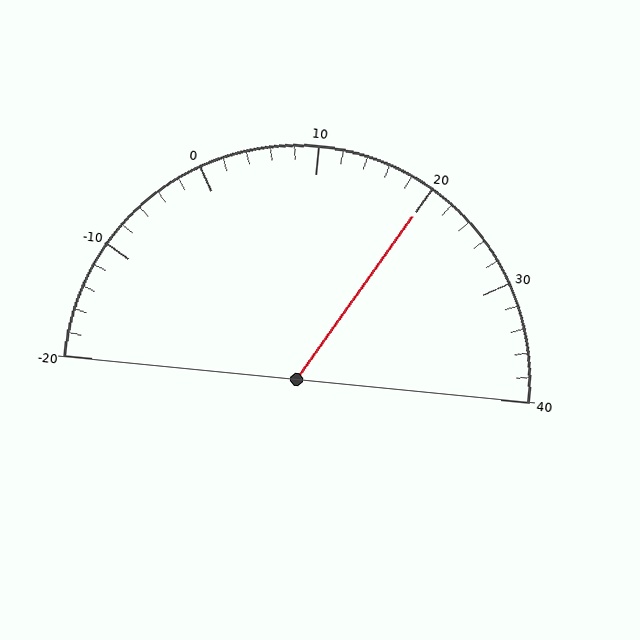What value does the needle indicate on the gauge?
The needle indicates approximately 20.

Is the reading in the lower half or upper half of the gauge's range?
The reading is in the upper half of the range (-20 to 40).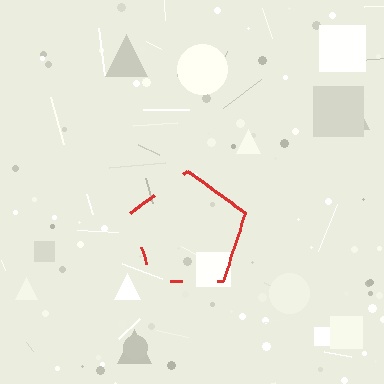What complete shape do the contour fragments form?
The contour fragments form a pentagon.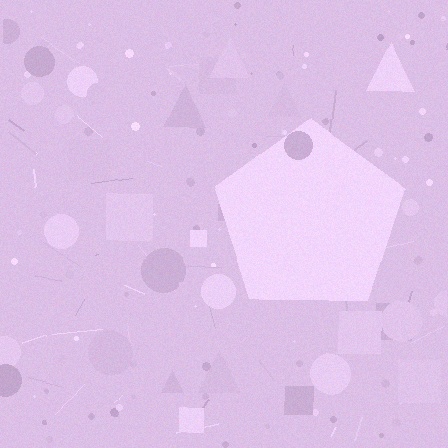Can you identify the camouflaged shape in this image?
The camouflaged shape is a pentagon.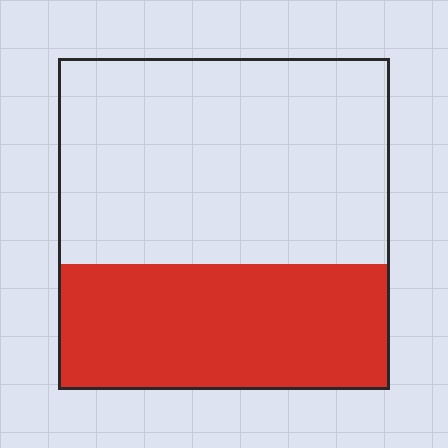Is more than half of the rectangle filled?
No.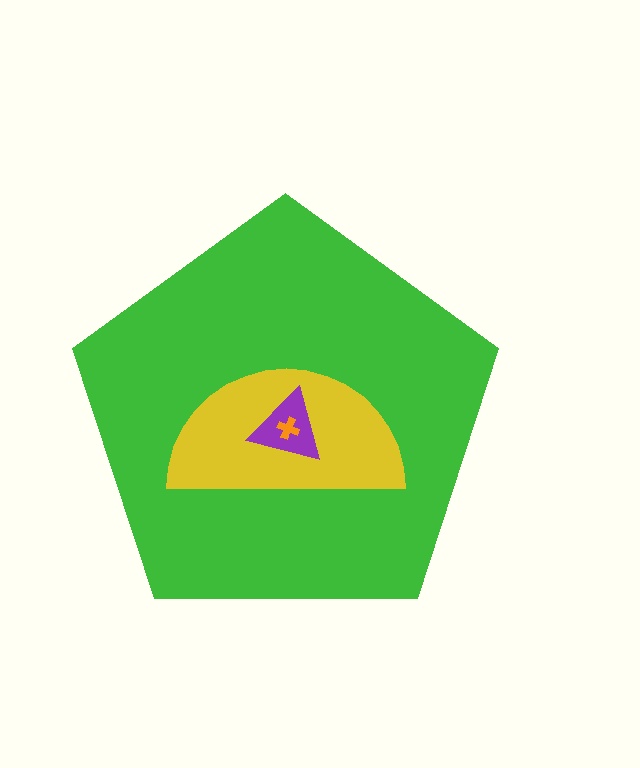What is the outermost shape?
The green pentagon.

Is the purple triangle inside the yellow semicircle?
Yes.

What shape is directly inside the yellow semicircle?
The purple triangle.